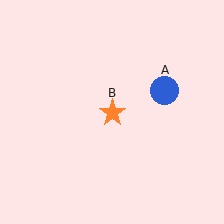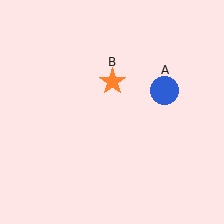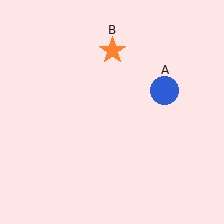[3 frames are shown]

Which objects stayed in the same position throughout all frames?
Blue circle (object A) remained stationary.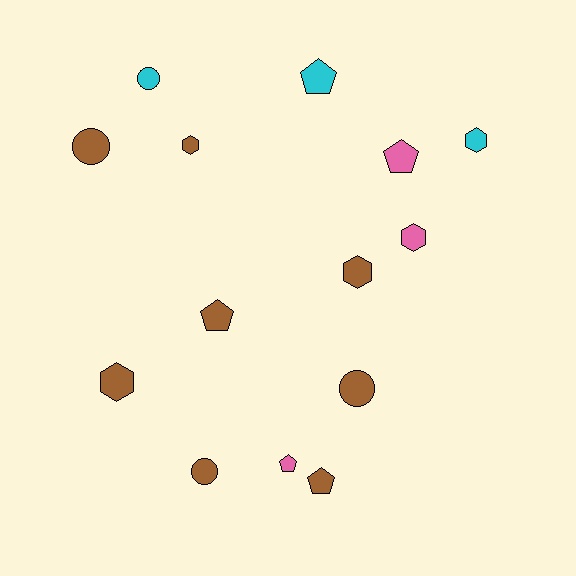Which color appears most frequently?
Brown, with 8 objects.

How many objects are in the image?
There are 14 objects.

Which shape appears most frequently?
Pentagon, with 5 objects.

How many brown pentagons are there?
There are 2 brown pentagons.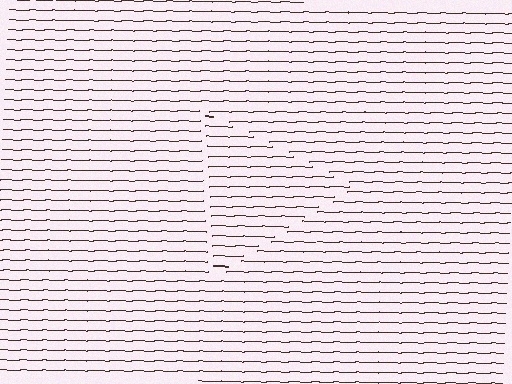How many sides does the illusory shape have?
3 sides — the line-ends trace a triangle.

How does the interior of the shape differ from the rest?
The interior of the shape contains the same grating, shifted by half a period — the contour is defined by the phase discontinuity where line-ends from the inner and outer gratings abut.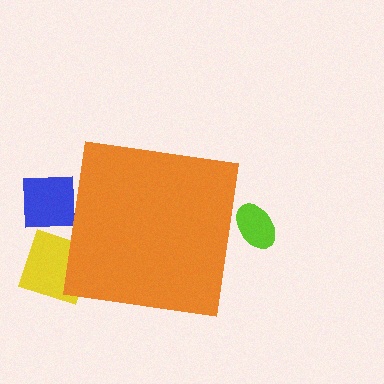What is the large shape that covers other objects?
An orange square.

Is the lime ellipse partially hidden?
Yes, the lime ellipse is partially hidden behind the orange square.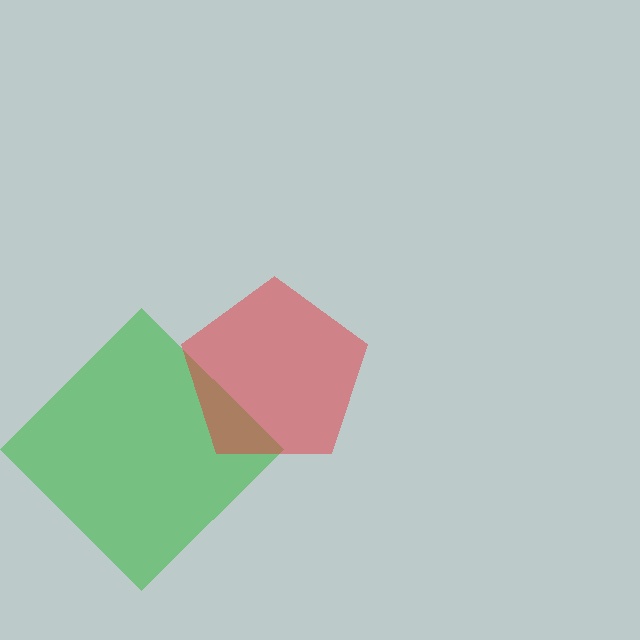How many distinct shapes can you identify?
There are 2 distinct shapes: a green diamond, a red pentagon.